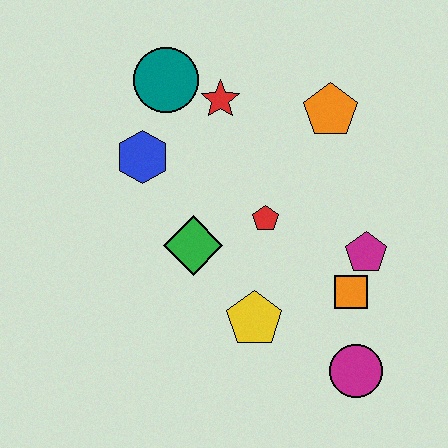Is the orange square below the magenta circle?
No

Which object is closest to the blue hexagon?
The teal circle is closest to the blue hexagon.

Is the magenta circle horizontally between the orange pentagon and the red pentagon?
No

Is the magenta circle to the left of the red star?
No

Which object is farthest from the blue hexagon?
The magenta circle is farthest from the blue hexagon.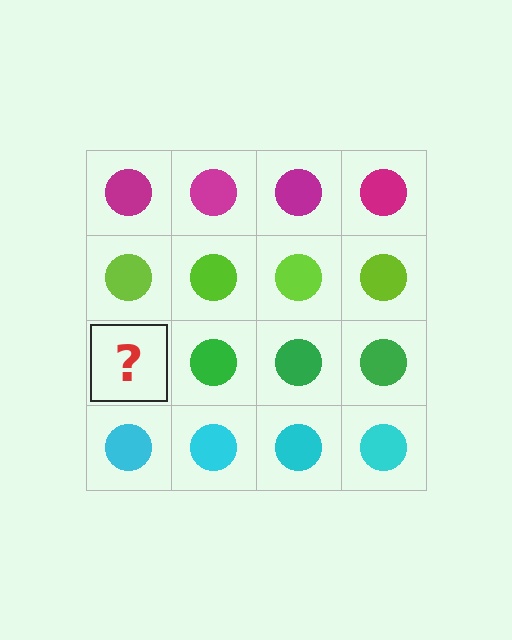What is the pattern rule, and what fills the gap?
The rule is that each row has a consistent color. The gap should be filled with a green circle.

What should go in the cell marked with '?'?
The missing cell should contain a green circle.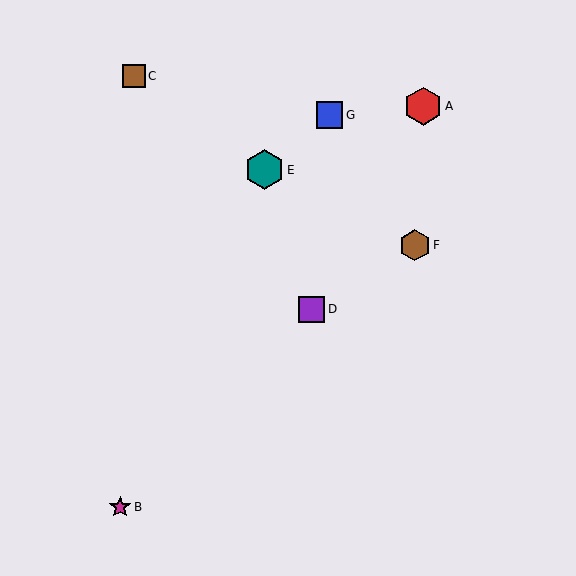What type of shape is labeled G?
Shape G is a blue square.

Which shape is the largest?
The teal hexagon (labeled E) is the largest.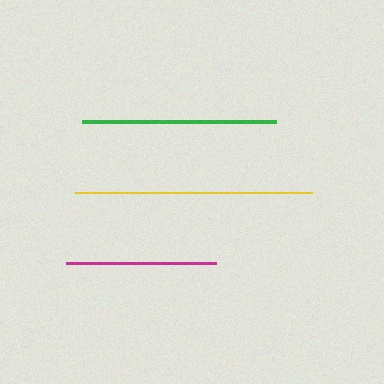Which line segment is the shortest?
The magenta line is the shortest at approximately 150 pixels.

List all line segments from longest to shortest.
From longest to shortest: yellow, green, magenta.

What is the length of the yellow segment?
The yellow segment is approximately 237 pixels long.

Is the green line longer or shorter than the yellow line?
The yellow line is longer than the green line.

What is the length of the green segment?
The green segment is approximately 194 pixels long.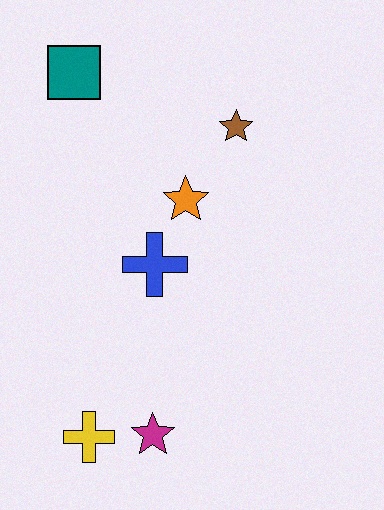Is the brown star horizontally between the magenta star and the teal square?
No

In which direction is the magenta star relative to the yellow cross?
The magenta star is to the right of the yellow cross.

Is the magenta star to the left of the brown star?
Yes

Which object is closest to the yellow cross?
The magenta star is closest to the yellow cross.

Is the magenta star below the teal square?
Yes